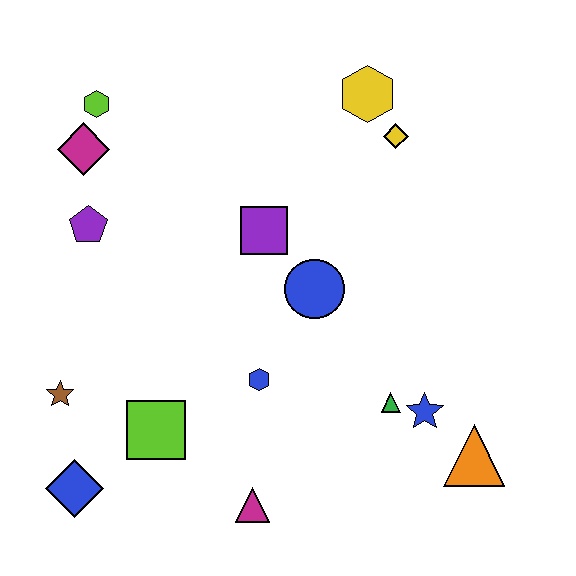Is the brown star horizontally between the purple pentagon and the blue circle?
No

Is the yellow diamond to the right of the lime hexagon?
Yes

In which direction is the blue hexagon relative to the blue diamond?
The blue hexagon is to the right of the blue diamond.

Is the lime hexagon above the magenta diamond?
Yes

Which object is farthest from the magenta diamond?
The orange triangle is farthest from the magenta diamond.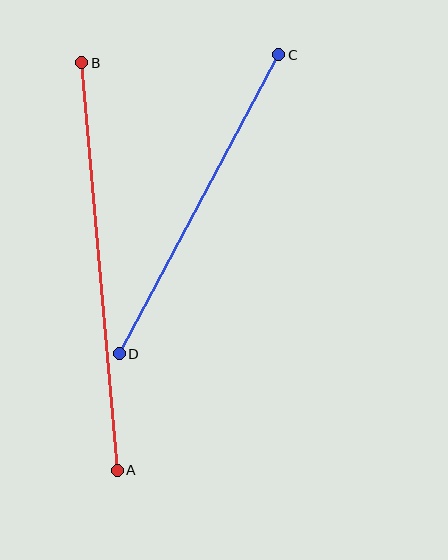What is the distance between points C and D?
The distance is approximately 339 pixels.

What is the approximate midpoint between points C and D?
The midpoint is at approximately (199, 204) pixels.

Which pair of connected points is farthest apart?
Points A and B are farthest apart.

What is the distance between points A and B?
The distance is approximately 409 pixels.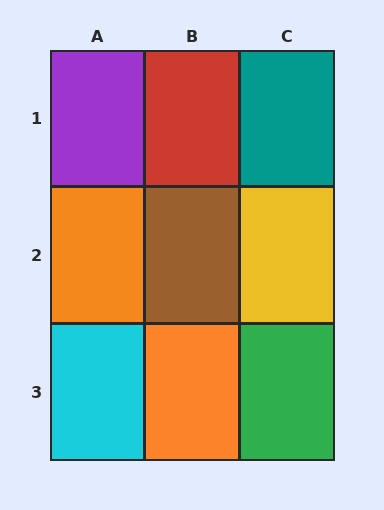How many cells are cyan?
1 cell is cyan.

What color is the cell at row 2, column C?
Yellow.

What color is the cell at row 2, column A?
Orange.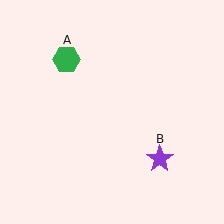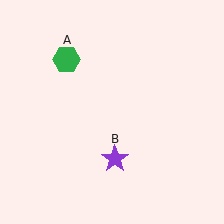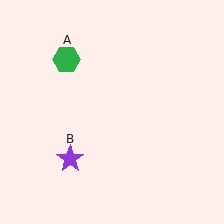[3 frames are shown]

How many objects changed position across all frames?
1 object changed position: purple star (object B).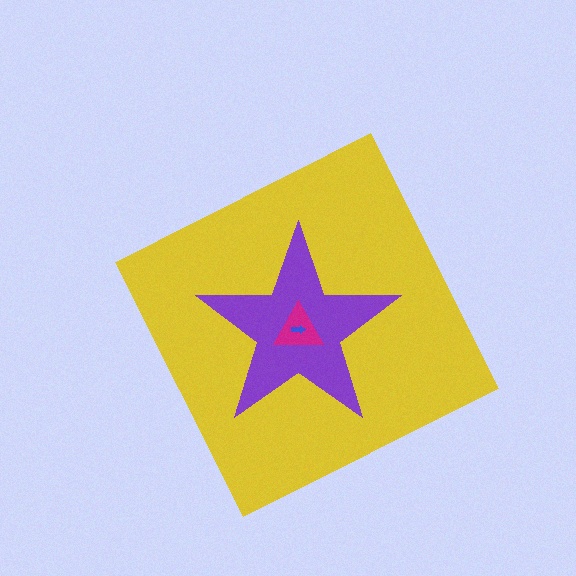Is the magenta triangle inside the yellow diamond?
Yes.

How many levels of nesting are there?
4.